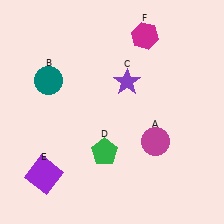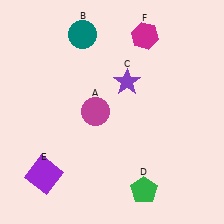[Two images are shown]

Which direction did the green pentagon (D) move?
The green pentagon (D) moved right.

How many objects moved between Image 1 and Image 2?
3 objects moved between the two images.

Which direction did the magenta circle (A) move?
The magenta circle (A) moved left.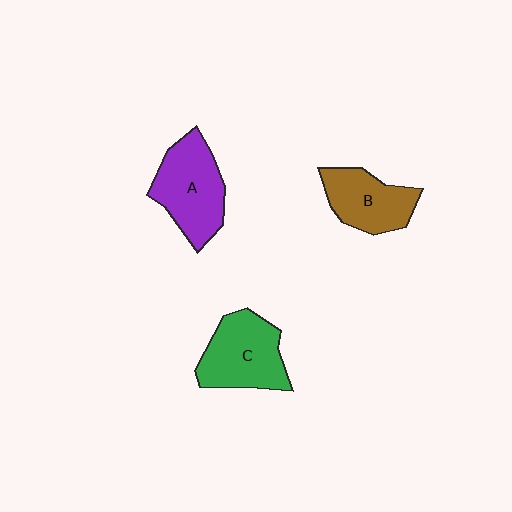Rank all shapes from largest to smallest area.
From largest to smallest: A (purple), C (green), B (brown).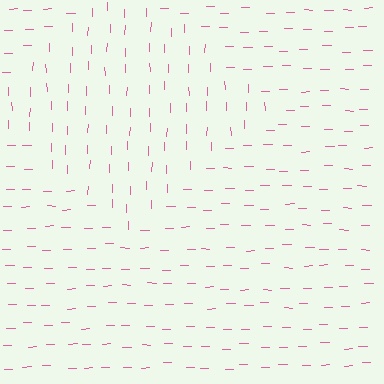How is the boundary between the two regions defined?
The boundary is defined purely by a change in line orientation (approximately 89 degrees difference). All lines are the same color and thickness.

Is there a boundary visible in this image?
Yes, there is a texture boundary formed by a change in line orientation.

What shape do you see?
I see a diamond.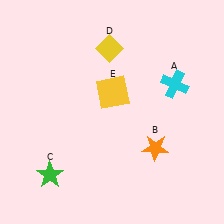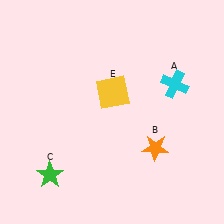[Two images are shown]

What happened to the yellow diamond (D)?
The yellow diamond (D) was removed in Image 2. It was in the top-left area of Image 1.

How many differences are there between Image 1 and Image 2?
There is 1 difference between the two images.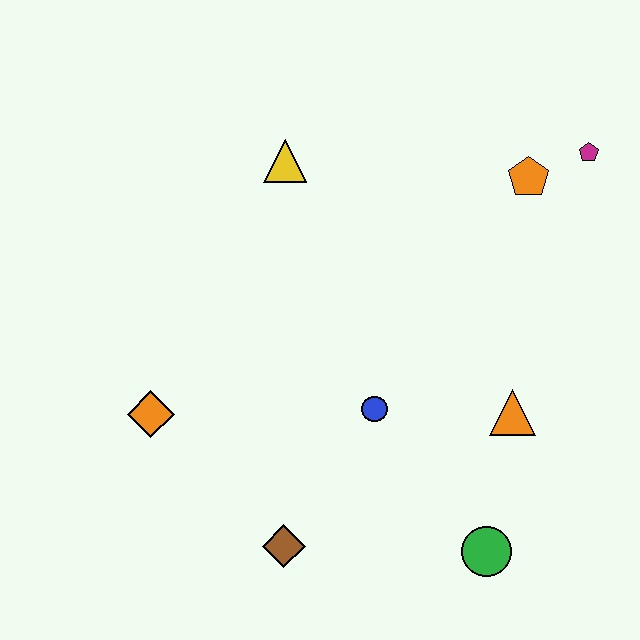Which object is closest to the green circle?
The orange triangle is closest to the green circle.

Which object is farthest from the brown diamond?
The magenta pentagon is farthest from the brown diamond.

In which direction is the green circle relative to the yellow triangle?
The green circle is below the yellow triangle.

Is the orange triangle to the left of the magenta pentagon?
Yes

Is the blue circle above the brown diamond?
Yes